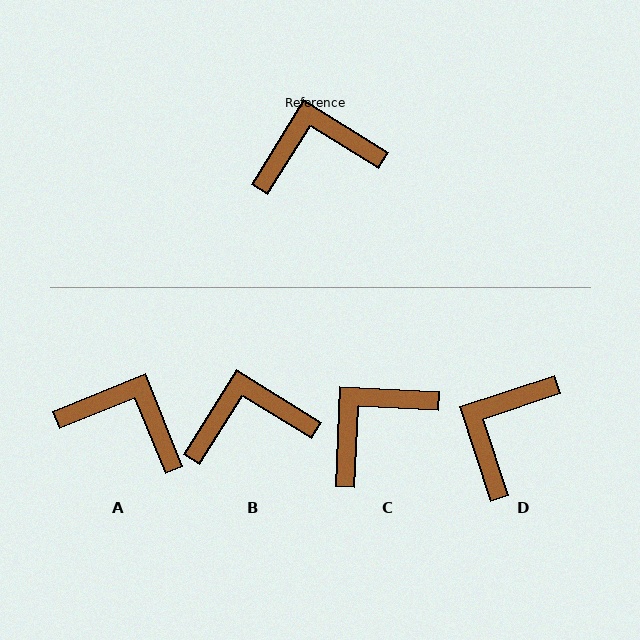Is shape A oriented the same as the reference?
No, it is off by about 36 degrees.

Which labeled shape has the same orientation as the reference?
B.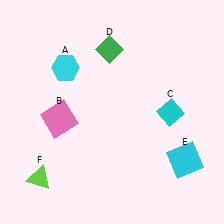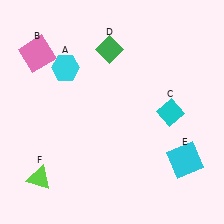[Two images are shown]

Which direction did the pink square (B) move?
The pink square (B) moved up.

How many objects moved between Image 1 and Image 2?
1 object moved between the two images.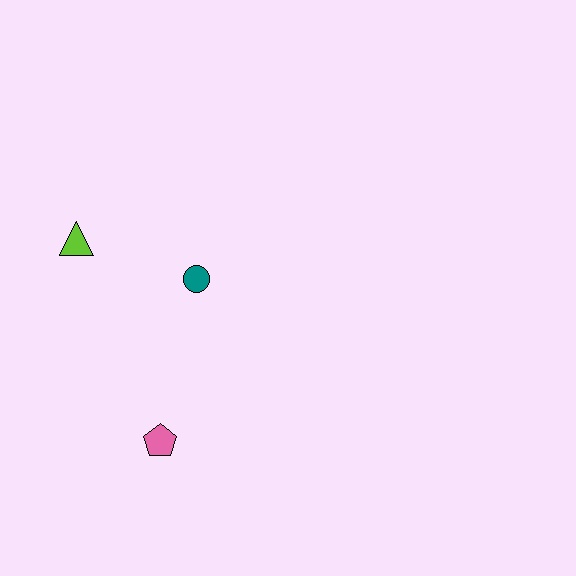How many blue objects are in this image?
There are no blue objects.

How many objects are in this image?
There are 3 objects.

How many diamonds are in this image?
There are no diamonds.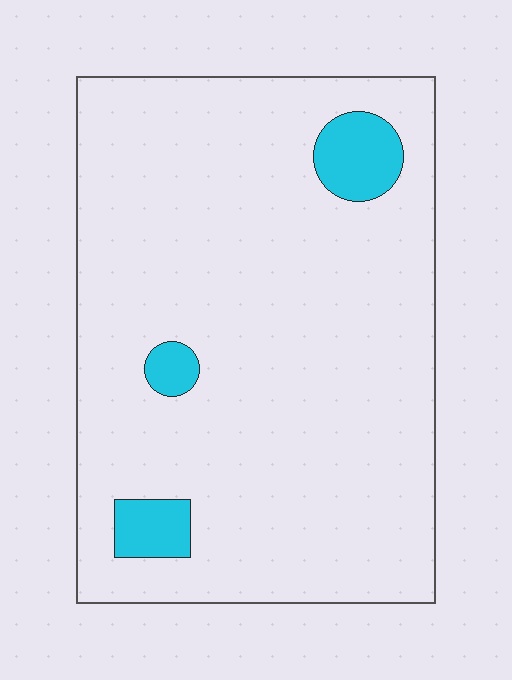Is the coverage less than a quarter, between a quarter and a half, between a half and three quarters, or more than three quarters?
Less than a quarter.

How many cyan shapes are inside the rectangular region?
3.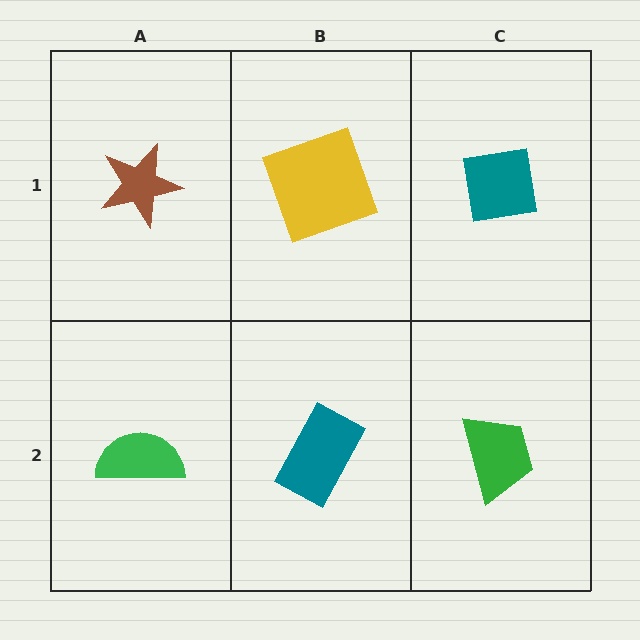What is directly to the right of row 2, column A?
A teal rectangle.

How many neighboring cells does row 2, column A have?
2.